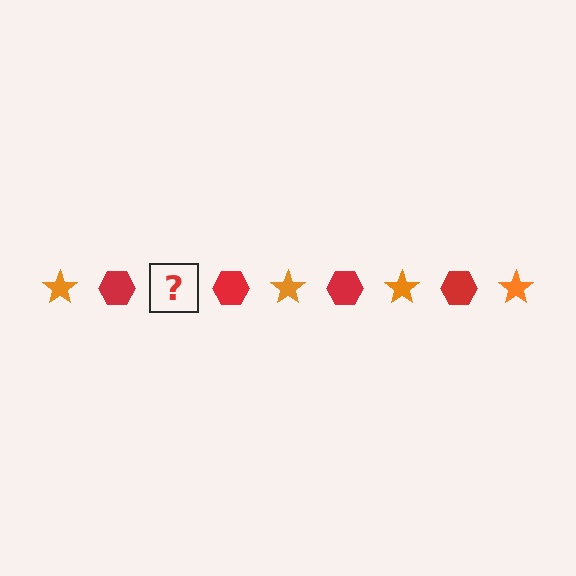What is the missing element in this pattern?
The missing element is an orange star.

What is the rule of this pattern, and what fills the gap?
The rule is that the pattern alternates between orange star and red hexagon. The gap should be filled with an orange star.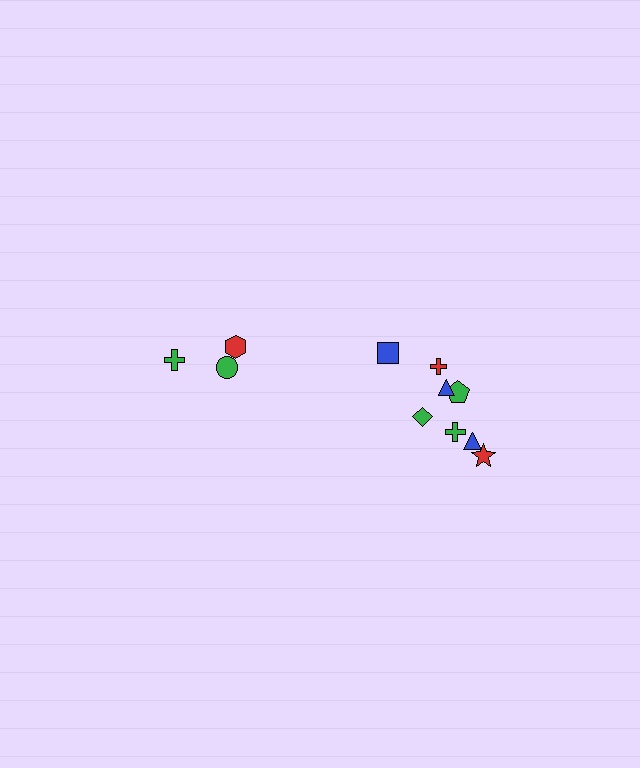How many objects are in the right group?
There are 8 objects.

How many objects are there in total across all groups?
There are 11 objects.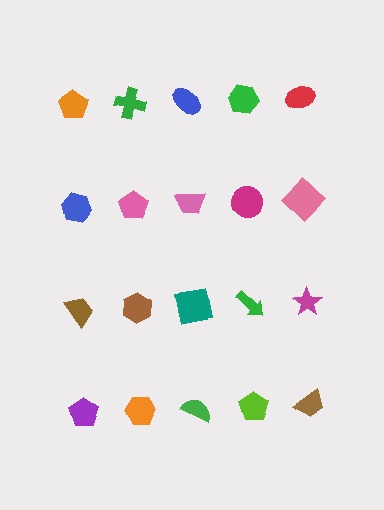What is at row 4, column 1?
A purple pentagon.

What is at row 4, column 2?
An orange hexagon.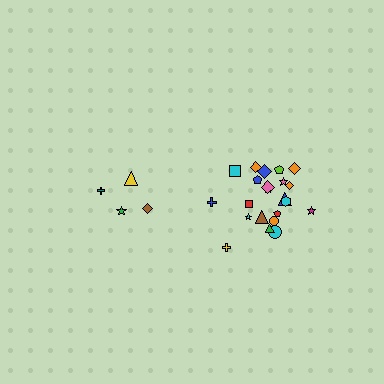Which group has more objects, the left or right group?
The right group.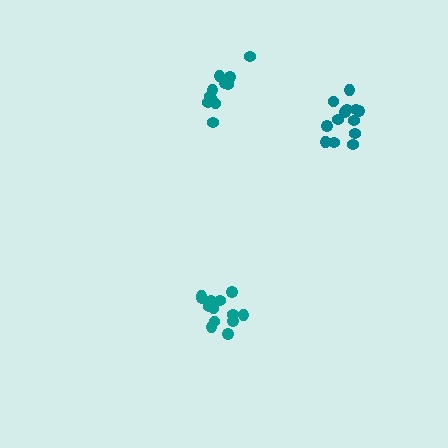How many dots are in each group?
Group 1: 13 dots, Group 2: 13 dots, Group 3: 11 dots (37 total).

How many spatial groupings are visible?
There are 3 spatial groupings.